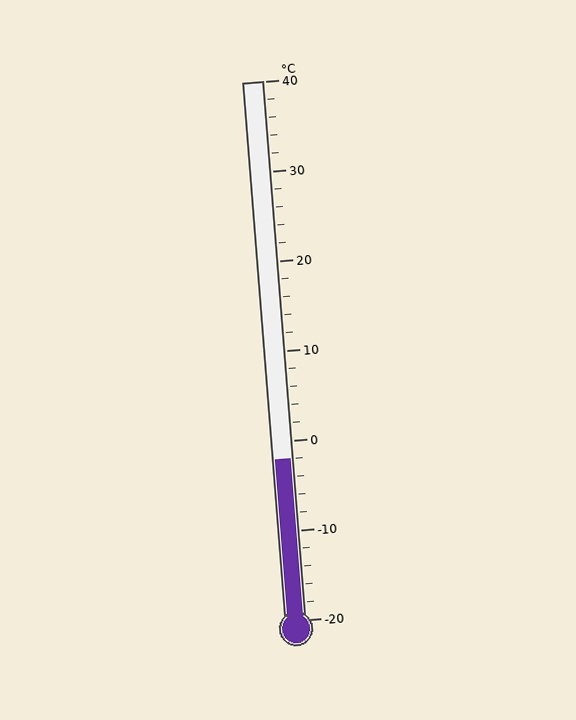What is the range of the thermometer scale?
The thermometer scale ranges from -20°C to 40°C.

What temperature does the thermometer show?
The thermometer shows approximately -2°C.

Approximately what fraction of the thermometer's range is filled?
The thermometer is filled to approximately 30% of its range.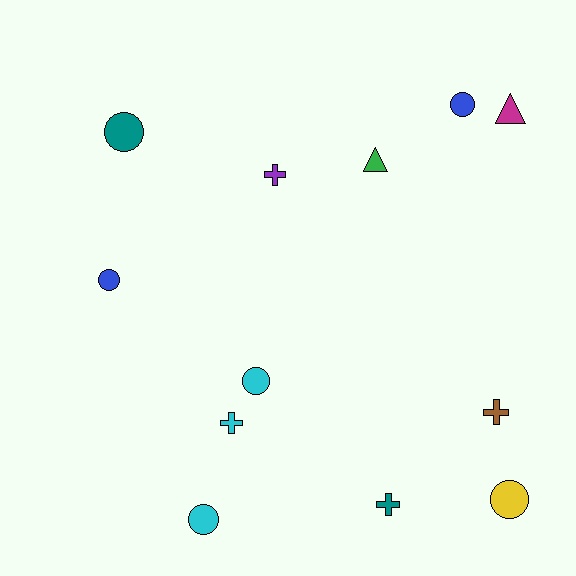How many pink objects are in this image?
There are no pink objects.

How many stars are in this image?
There are no stars.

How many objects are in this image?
There are 12 objects.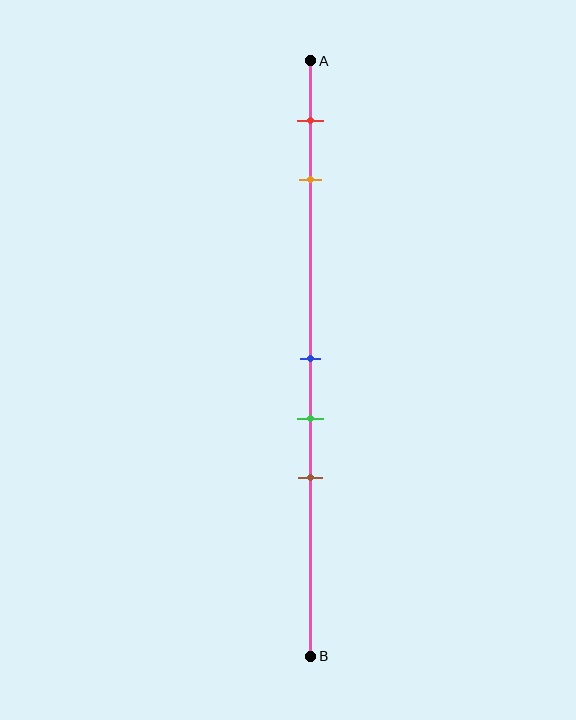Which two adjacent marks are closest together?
The blue and green marks are the closest adjacent pair.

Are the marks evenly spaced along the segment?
No, the marks are not evenly spaced.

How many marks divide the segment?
There are 5 marks dividing the segment.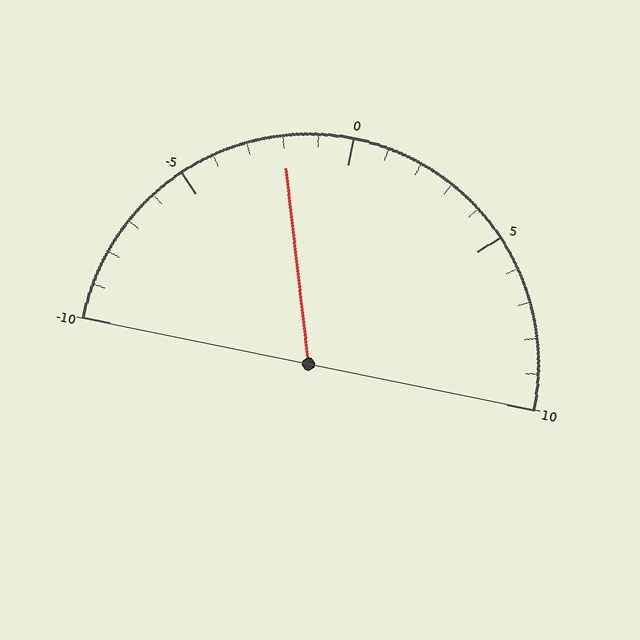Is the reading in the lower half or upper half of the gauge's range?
The reading is in the lower half of the range (-10 to 10).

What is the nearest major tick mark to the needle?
The nearest major tick mark is 0.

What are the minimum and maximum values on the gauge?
The gauge ranges from -10 to 10.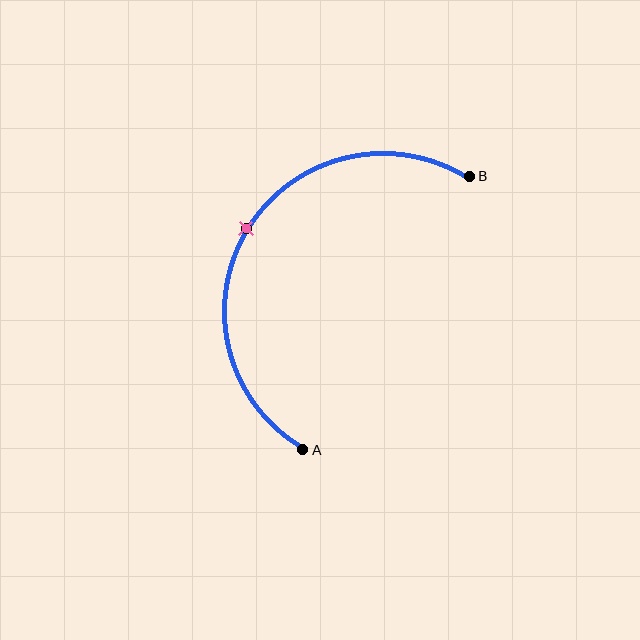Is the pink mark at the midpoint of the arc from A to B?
Yes. The pink mark lies on the arc at equal arc-length from both A and B — it is the arc midpoint.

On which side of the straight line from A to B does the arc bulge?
The arc bulges to the left of the straight line connecting A and B.